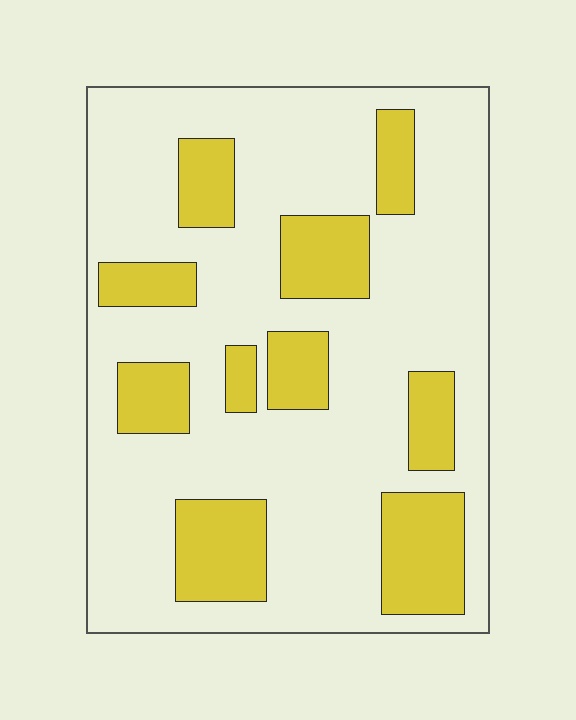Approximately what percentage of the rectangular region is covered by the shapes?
Approximately 25%.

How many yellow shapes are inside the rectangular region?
10.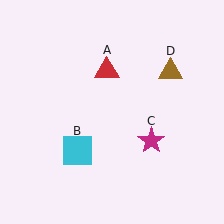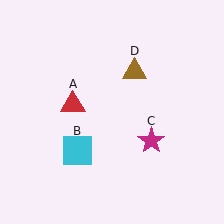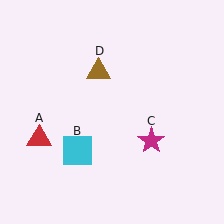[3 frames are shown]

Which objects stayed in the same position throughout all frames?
Cyan square (object B) and magenta star (object C) remained stationary.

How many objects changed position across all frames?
2 objects changed position: red triangle (object A), brown triangle (object D).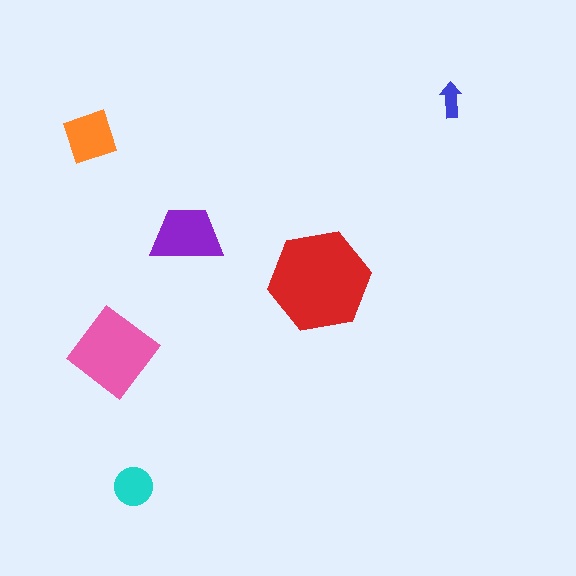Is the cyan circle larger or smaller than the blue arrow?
Larger.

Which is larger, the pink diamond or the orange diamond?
The pink diamond.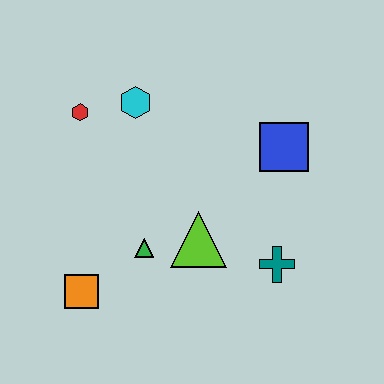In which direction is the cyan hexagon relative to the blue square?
The cyan hexagon is to the left of the blue square.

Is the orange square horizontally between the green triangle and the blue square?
No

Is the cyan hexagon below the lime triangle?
No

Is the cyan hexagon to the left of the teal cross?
Yes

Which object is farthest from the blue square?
The orange square is farthest from the blue square.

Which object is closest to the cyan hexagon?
The red hexagon is closest to the cyan hexagon.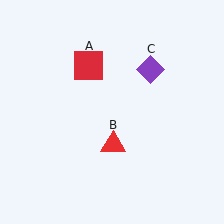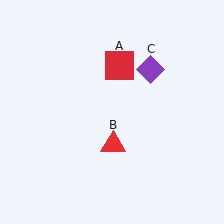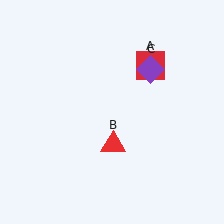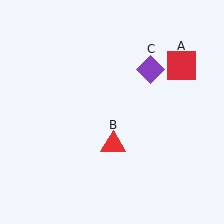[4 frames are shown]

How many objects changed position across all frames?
1 object changed position: red square (object A).